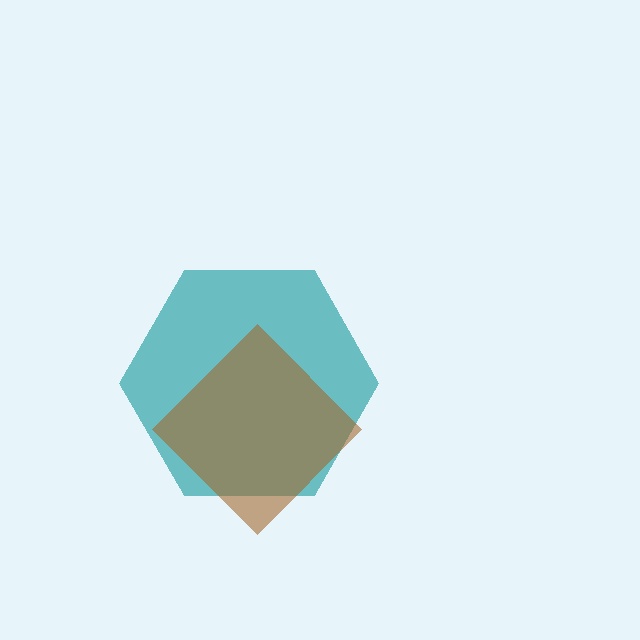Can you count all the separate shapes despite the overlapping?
Yes, there are 2 separate shapes.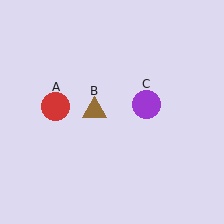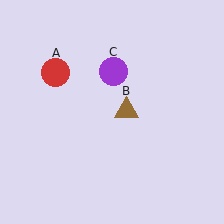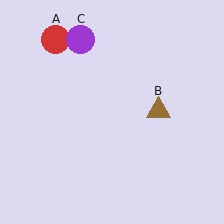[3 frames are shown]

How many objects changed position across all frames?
3 objects changed position: red circle (object A), brown triangle (object B), purple circle (object C).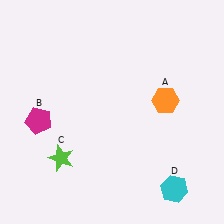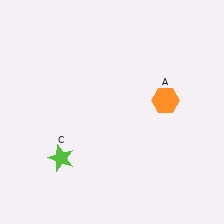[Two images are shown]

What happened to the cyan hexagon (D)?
The cyan hexagon (D) was removed in Image 2. It was in the bottom-right area of Image 1.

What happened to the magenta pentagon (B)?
The magenta pentagon (B) was removed in Image 2. It was in the bottom-left area of Image 1.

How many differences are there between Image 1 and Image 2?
There are 2 differences between the two images.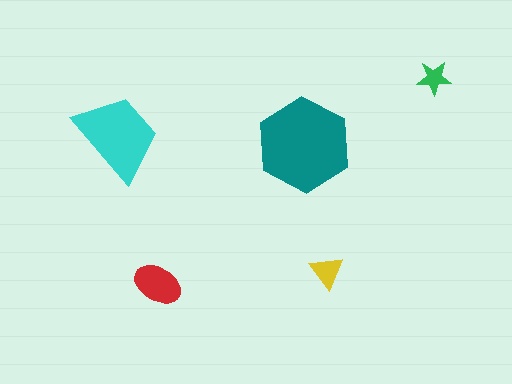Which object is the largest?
The teal hexagon.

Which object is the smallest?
The green star.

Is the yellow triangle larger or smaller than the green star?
Larger.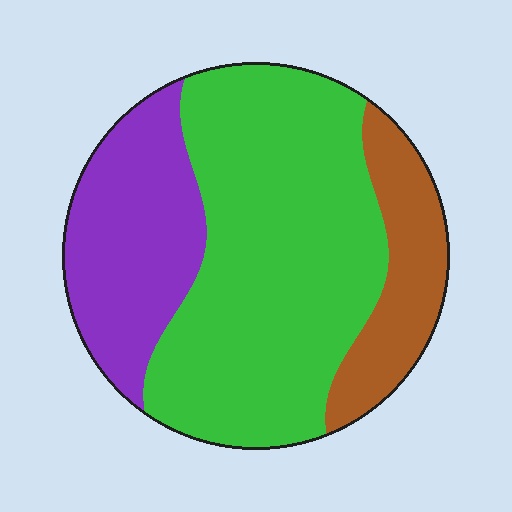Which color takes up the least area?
Brown, at roughly 15%.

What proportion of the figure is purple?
Purple covers around 25% of the figure.